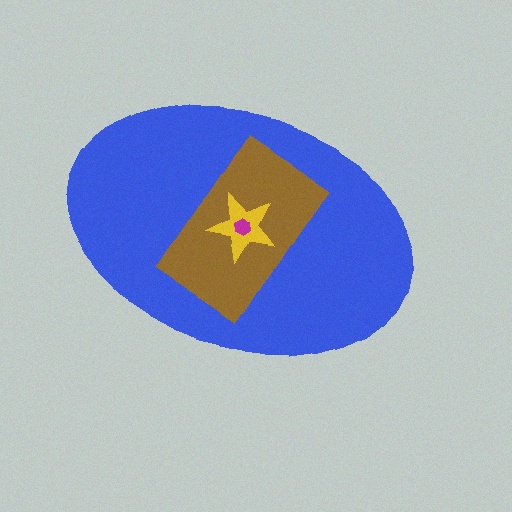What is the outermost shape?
The blue ellipse.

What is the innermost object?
The magenta hexagon.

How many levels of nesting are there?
4.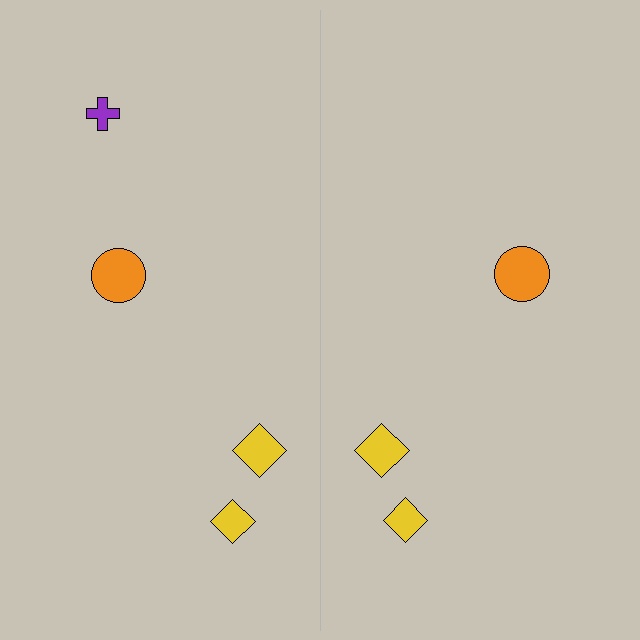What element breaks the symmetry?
A purple cross is missing from the right side.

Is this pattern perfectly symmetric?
No, the pattern is not perfectly symmetric. A purple cross is missing from the right side.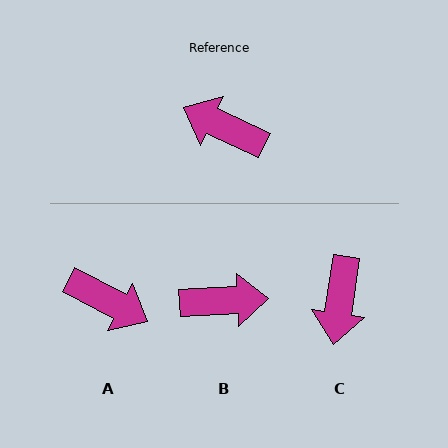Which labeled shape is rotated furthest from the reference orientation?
A, about 177 degrees away.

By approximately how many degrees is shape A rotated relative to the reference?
Approximately 177 degrees counter-clockwise.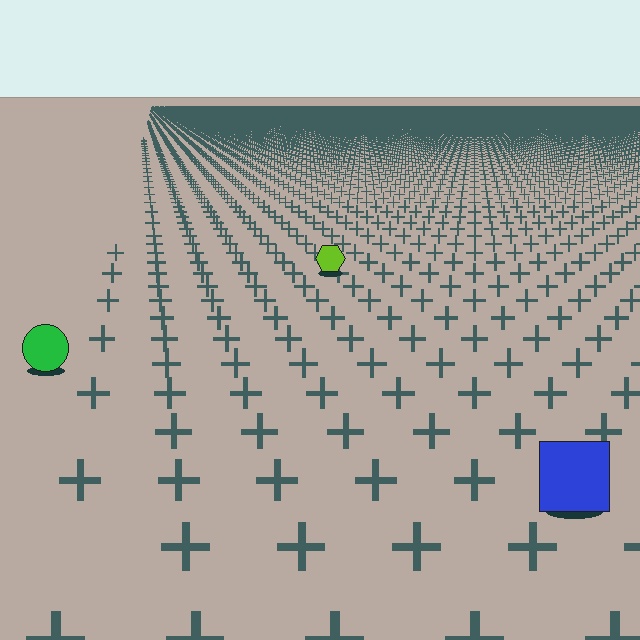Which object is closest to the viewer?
The blue square is closest. The texture marks near it are larger and more spread out.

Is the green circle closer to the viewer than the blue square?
No. The blue square is closer — you can tell from the texture gradient: the ground texture is coarser near it.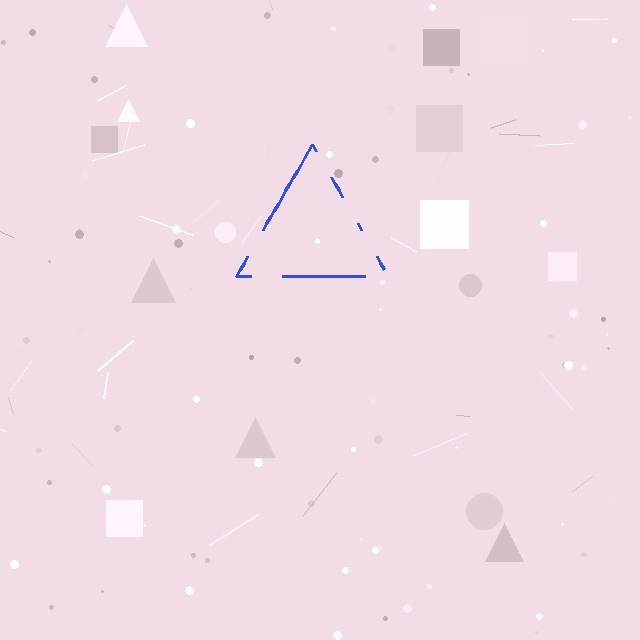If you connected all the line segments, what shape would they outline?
They would outline a triangle.